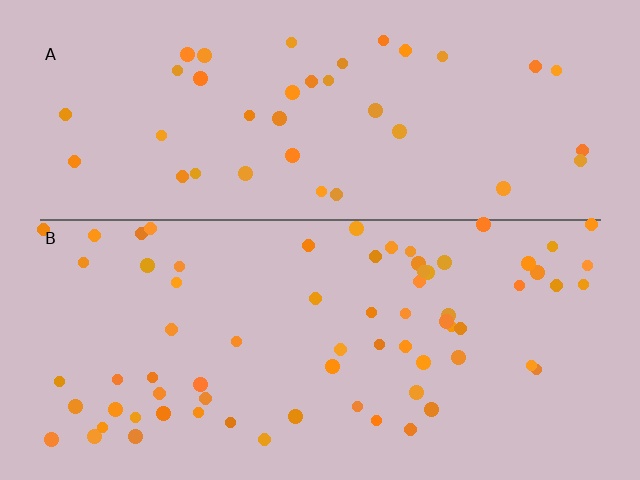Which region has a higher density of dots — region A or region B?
B (the bottom).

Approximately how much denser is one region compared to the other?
Approximately 1.8× — region B over region A.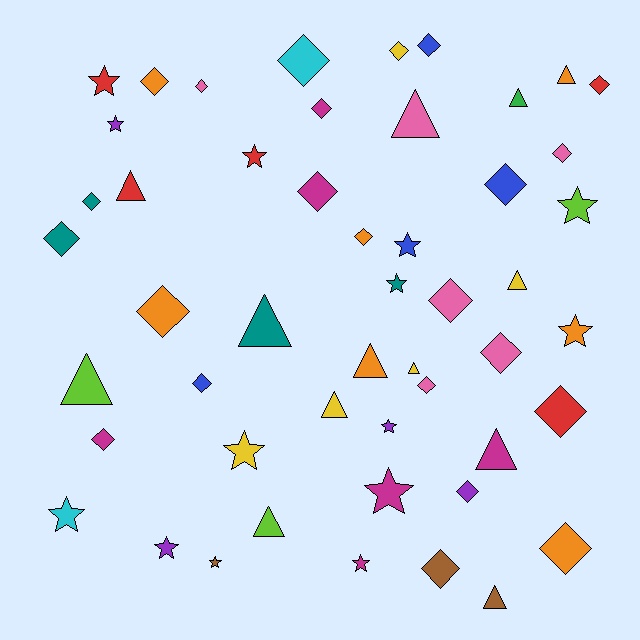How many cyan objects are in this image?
There are 2 cyan objects.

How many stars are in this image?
There are 14 stars.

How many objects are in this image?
There are 50 objects.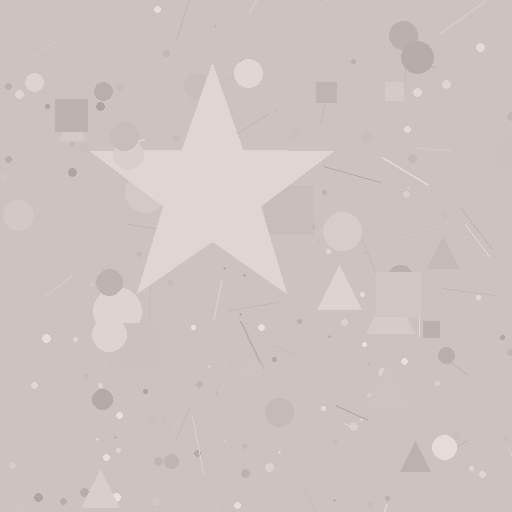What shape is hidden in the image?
A star is hidden in the image.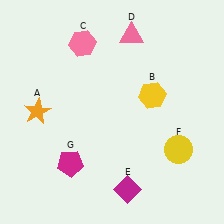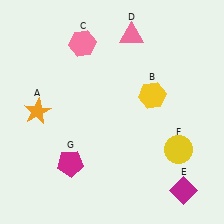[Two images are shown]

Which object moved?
The magenta diamond (E) moved right.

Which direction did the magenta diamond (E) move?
The magenta diamond (E) moved right.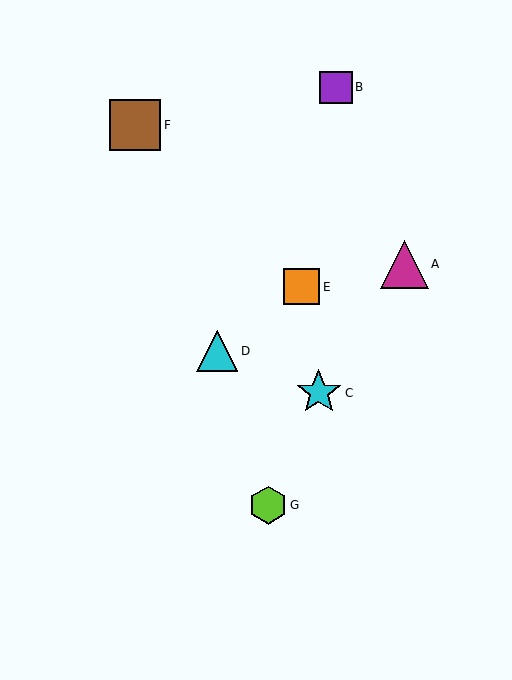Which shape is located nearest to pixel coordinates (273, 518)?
The lime hexagon (labeled G) at (268, 505) is nearest to that location.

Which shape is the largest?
The brown square (labeled F) is the largest.